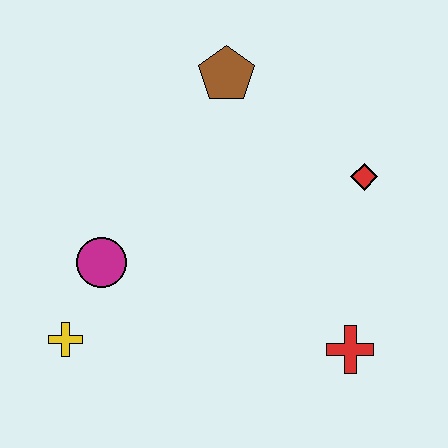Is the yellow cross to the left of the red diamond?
Yes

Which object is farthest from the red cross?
The brown pentagon is farthest from the red cross.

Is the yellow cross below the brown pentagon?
Yes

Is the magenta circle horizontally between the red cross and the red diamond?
No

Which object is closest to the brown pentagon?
The red diamond is closest to the brown pentagon.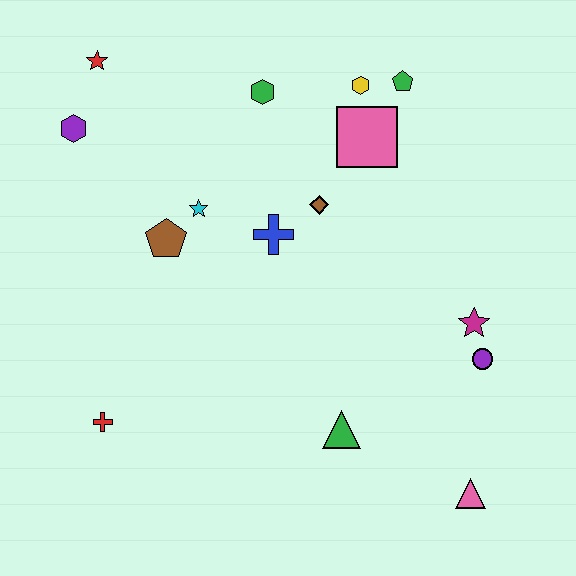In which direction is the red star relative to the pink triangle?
The red star is above the pink triangle.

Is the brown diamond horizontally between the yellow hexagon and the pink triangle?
No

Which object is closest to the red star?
The purple hexagon is closest to the red star.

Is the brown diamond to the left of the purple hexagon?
No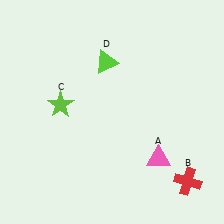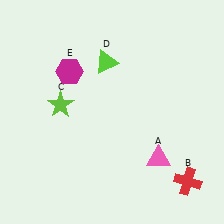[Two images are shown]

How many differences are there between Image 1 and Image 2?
There is 1 difference between the two images.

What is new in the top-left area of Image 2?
A magenta hexagon (E) was added in the top-left area of Image 2.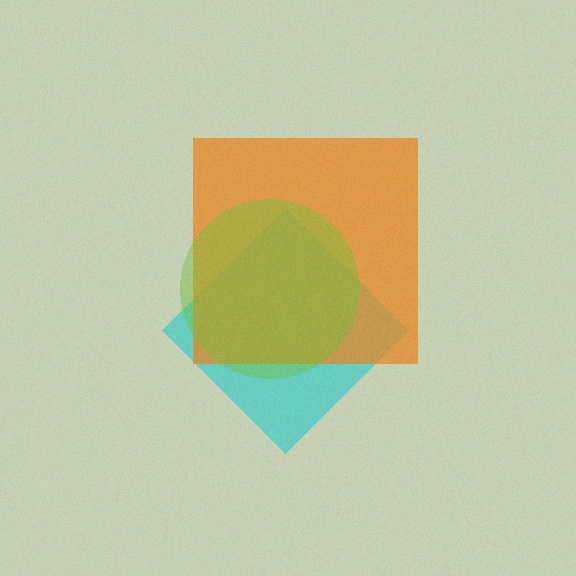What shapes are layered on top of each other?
The layered shapes are: a cyan diamond, an orange square, a lime circle.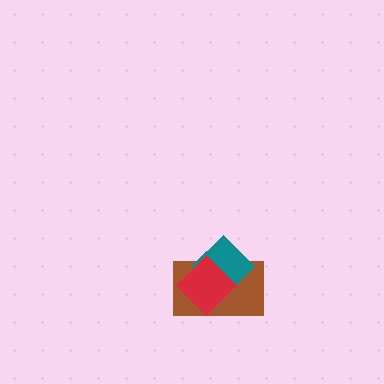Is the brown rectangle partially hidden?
Yes, it is partially covered by another shape.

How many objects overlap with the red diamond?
2 objects overlap with the red diamond.